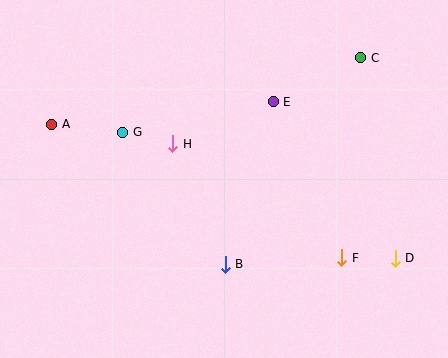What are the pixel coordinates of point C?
Point C is at (361, 58).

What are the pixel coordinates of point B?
Point B is at (225, 264).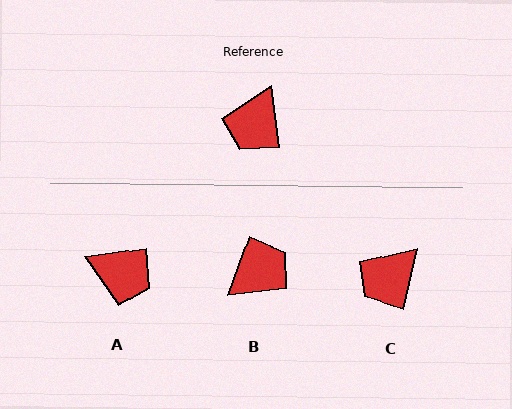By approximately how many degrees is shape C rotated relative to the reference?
Approximately 20 degrees clockwise.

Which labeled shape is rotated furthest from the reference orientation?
B, about 153 degrees away.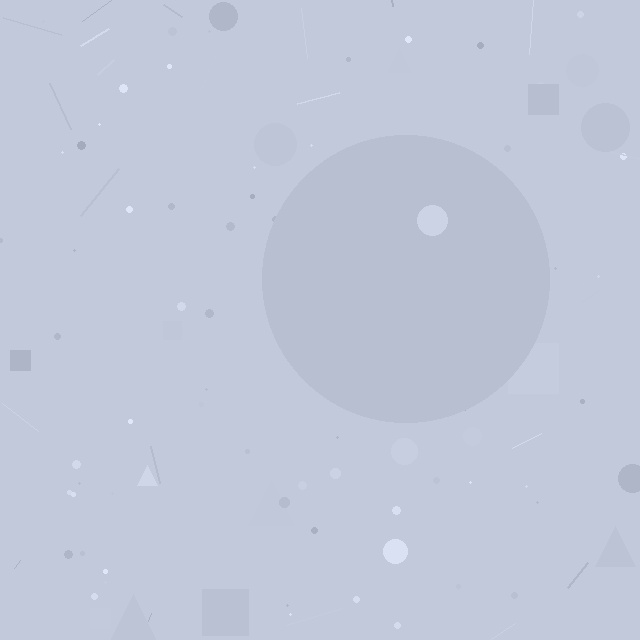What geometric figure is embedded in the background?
A circle is embedded in the background.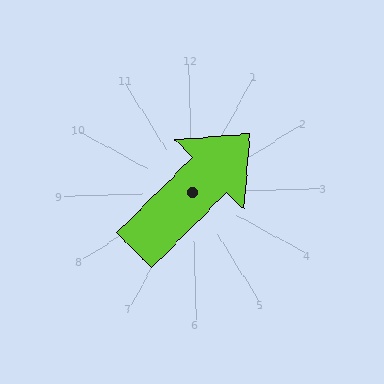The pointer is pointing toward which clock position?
Roughly 2 o'clock.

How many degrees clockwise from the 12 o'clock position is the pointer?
Approximately 47 degrees.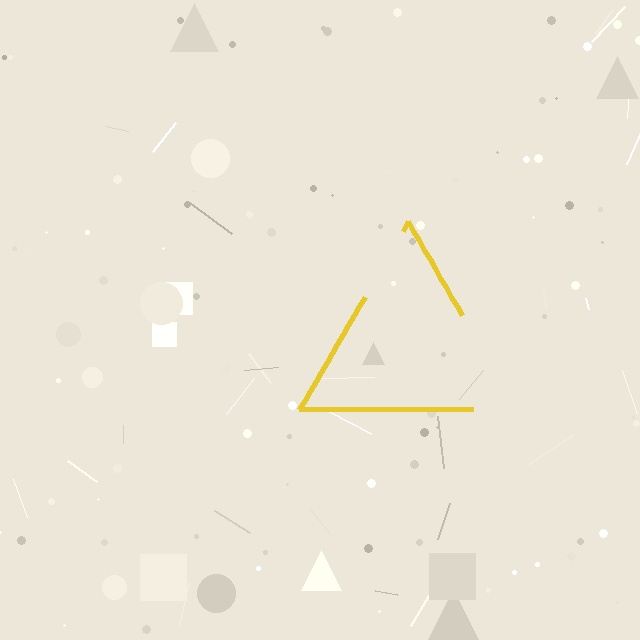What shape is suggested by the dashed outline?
The dashed outline suggests a triangle.